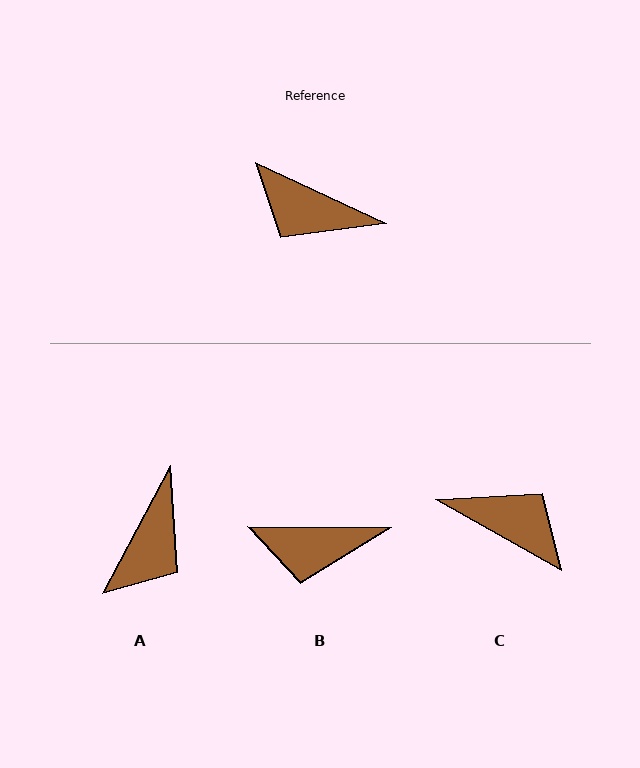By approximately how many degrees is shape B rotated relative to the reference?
Approximately 24 degrees counter-clockwise.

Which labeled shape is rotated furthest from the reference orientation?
C, about 176 degrees away.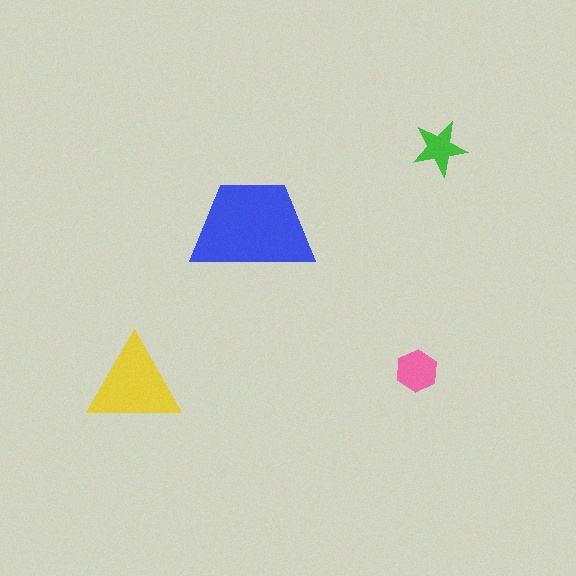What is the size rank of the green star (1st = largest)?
4th.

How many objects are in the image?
There are 4 objects in the image.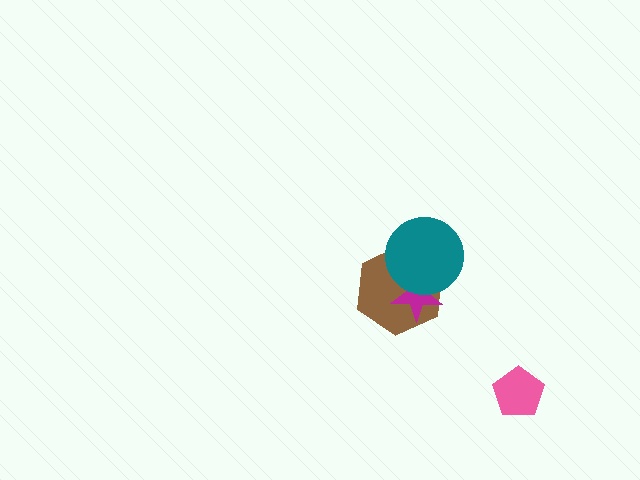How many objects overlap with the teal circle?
2 objects overlap with the teal circle.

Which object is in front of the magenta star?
The teal circle is in front of the magenta star.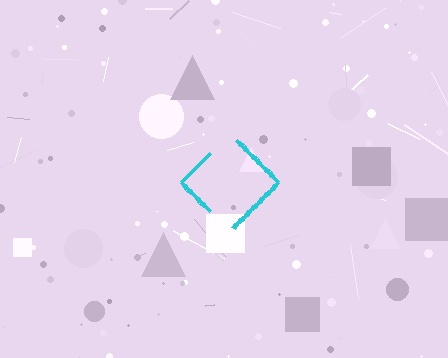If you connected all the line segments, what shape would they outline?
They would outline a diamond.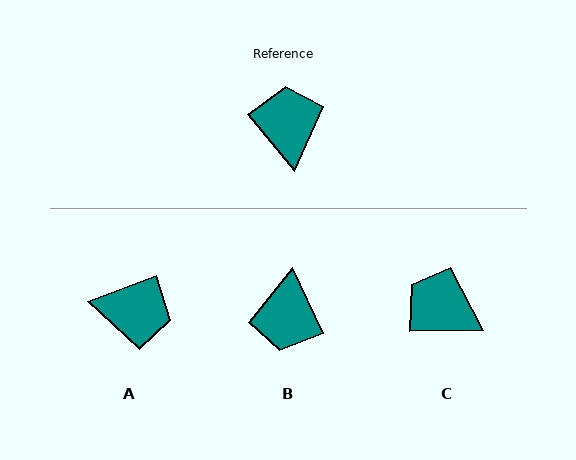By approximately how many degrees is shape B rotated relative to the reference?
Approximately 166 degrees counter-clockwise.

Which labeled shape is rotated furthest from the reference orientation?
B, about 166 degrees away.